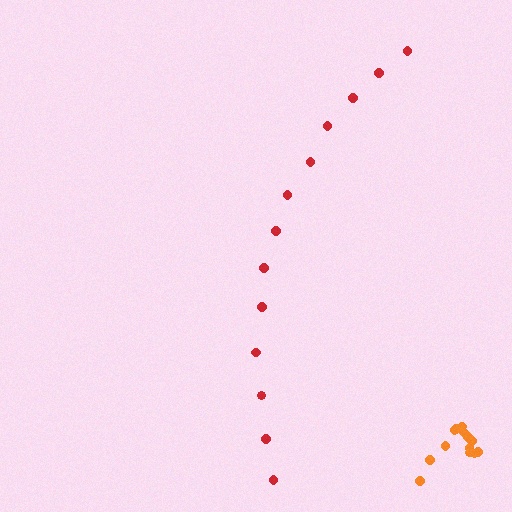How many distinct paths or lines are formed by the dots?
There are 2 distinct paths.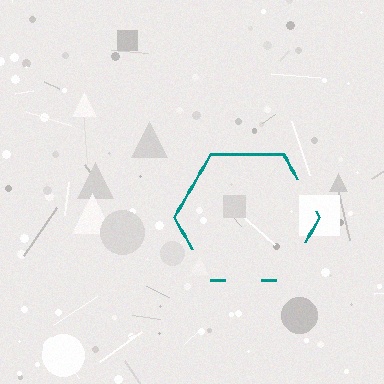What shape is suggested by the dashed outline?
The dashed outline suggests a hexagon.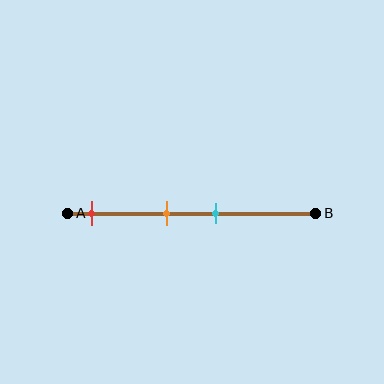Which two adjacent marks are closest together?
The orange and cyan marks are the closest adjacent pair.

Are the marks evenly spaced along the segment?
No, the marks are not evenly spaced.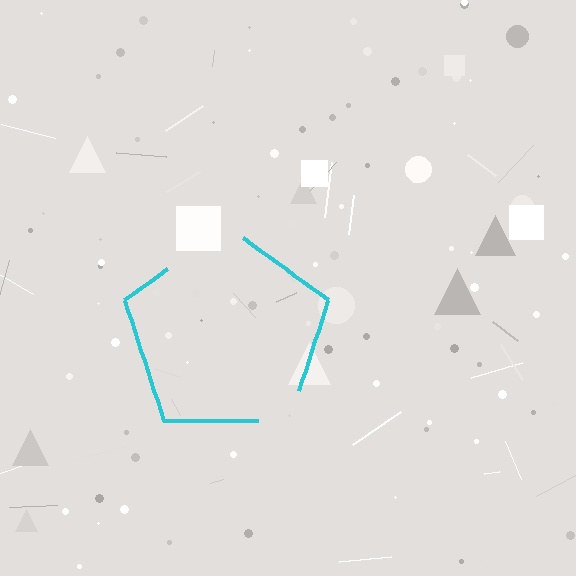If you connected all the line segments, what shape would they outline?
They would outline a pentagon.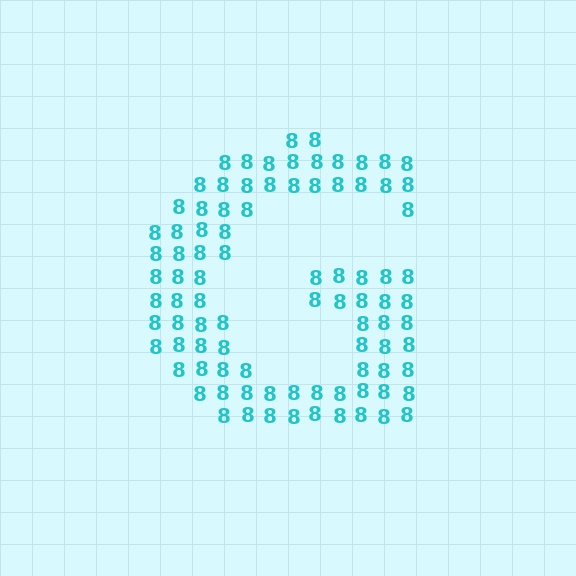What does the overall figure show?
The overall figure shows the letter G.